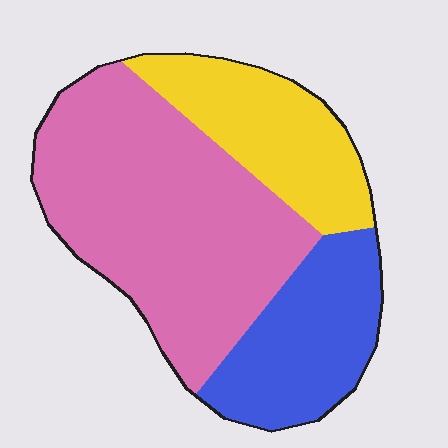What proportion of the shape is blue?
Blue takes up about one quarter (1/4) of the shape.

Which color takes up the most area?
Pink, at roughly 55%.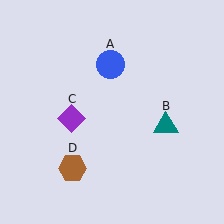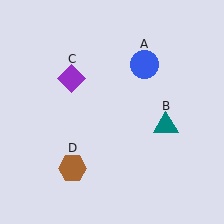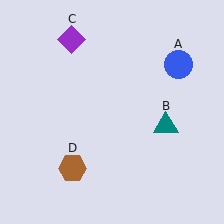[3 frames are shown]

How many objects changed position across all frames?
2 objects changed position: blue circle (object A), purple diamond (object C).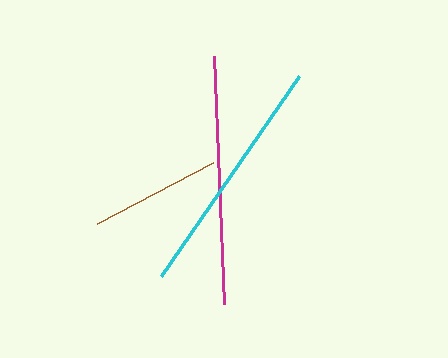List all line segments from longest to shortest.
From longest to shortest: magenta, cyan, brown.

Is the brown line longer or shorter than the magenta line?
The magenta line is longer than the brown line.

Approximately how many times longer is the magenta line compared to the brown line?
The magenta line is approximately 1.9 times the length of the brown line.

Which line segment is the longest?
The magenta line is the longest at approximately 248 pixels.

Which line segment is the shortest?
The brown line is the shortest at approximately 130 pixels.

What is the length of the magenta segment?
The magenta segment is approximately 248 pixels long.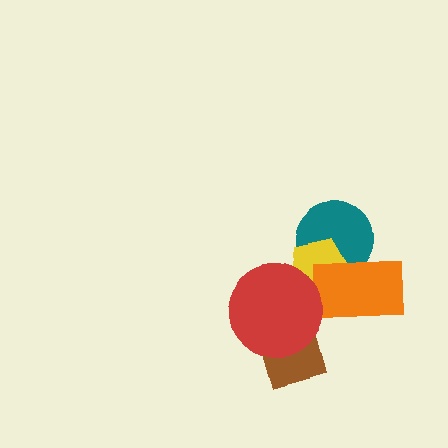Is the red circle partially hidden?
No, no other shape covers it.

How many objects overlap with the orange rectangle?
2 objects overlap with the orange rectangle.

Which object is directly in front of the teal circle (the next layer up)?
The yellow pentagon is directly in front of the teal circle.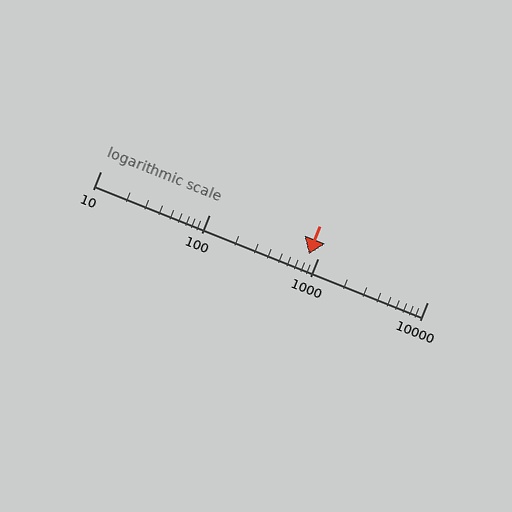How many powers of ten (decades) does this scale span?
The scale spans 3 decades, from 10 to 10000.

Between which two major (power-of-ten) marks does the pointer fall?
The pointer is between 100 and 1000.